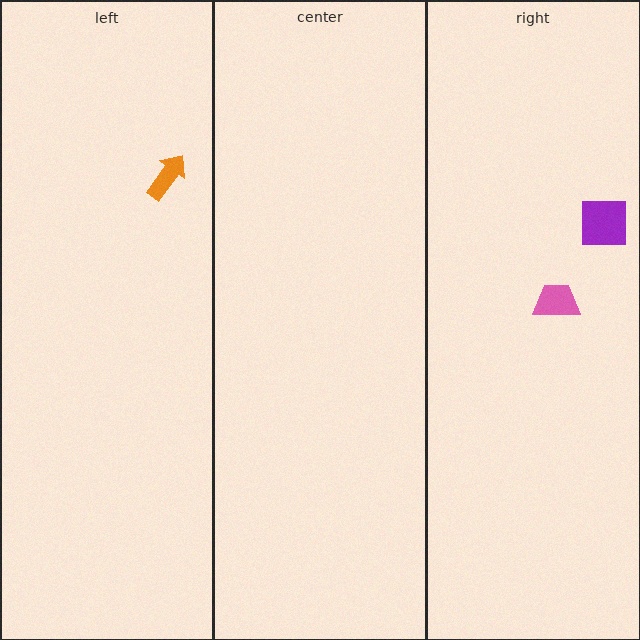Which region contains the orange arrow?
The left region.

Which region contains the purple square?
The right region.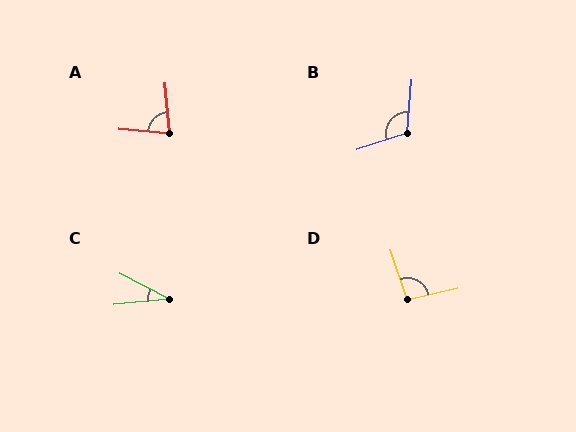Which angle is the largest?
B, at approximately 112 degrees.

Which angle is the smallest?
C, at approximately 33 degrees.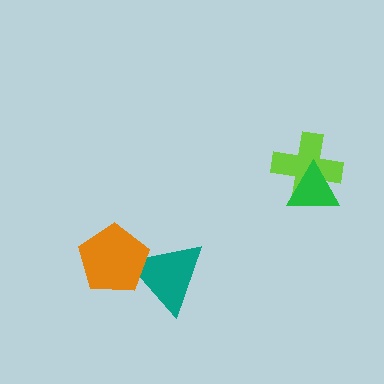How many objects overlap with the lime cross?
1 object overlaps with the lime cross.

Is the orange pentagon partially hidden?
No, no other shape covers it.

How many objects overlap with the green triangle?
1 object overlaps with the green triangle.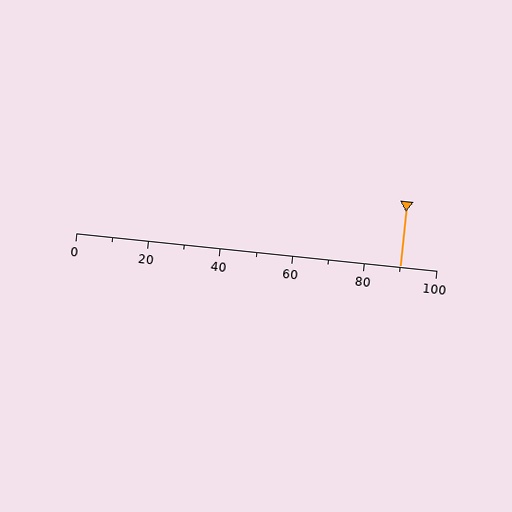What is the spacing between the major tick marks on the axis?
The major ticks are spaced 20 apart.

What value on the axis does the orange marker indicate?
The marker indicates approximately 90.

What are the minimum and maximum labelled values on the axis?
The axis runs from 0 to 100.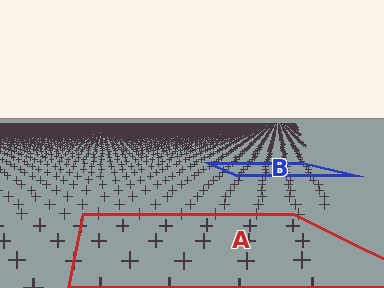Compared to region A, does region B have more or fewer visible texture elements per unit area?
Region B has more texture elements per unit area — they are packed more densely because it is farther away.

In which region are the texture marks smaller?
The texture marks are smaller in region B, because it is farther away.